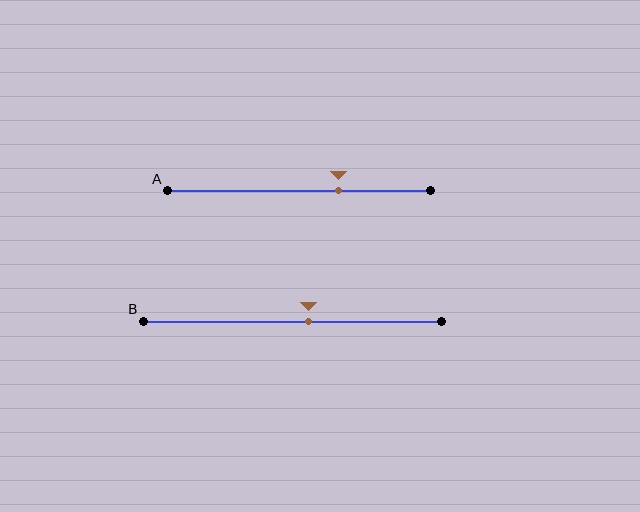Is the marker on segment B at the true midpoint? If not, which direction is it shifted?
No, the marker on segment B is shifted to the right by about 5% of the segment length.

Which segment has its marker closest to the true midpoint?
Segment B has its marker closest to the true midpoint.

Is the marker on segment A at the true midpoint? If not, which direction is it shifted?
No, the marker on segment A is shifted to the right by about 15% of the segment length.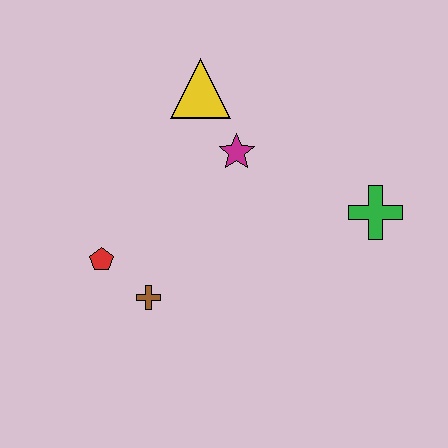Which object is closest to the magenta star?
The yellow triangle is closest to the magenta star.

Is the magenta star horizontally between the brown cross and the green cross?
Yes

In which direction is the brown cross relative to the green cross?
The brown cross is to the left of the green cross.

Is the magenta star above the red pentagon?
Yes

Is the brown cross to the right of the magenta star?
No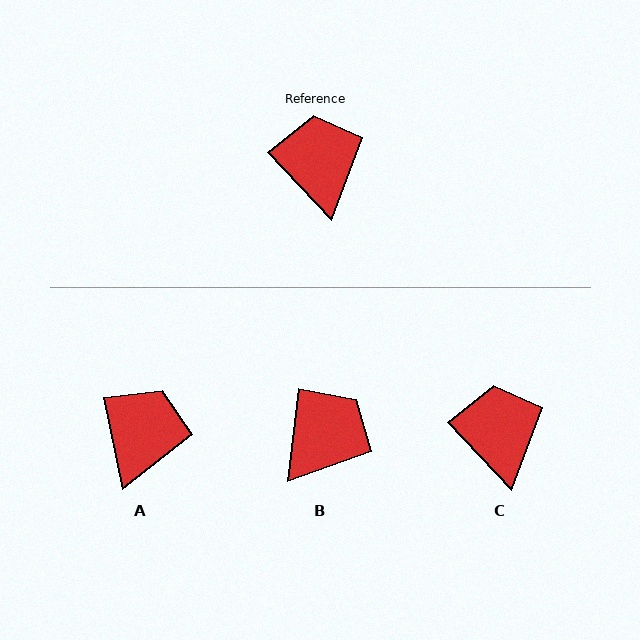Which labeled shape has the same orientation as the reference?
C.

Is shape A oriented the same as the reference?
No, it is off by about 31 degrees.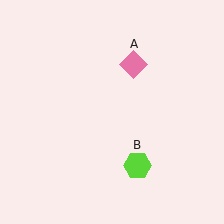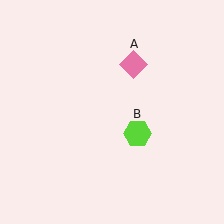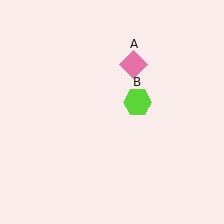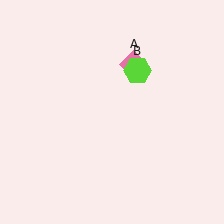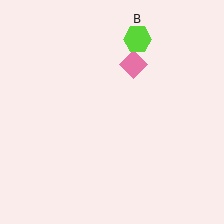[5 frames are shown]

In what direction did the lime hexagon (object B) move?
The lime hexagon (object B) moved up.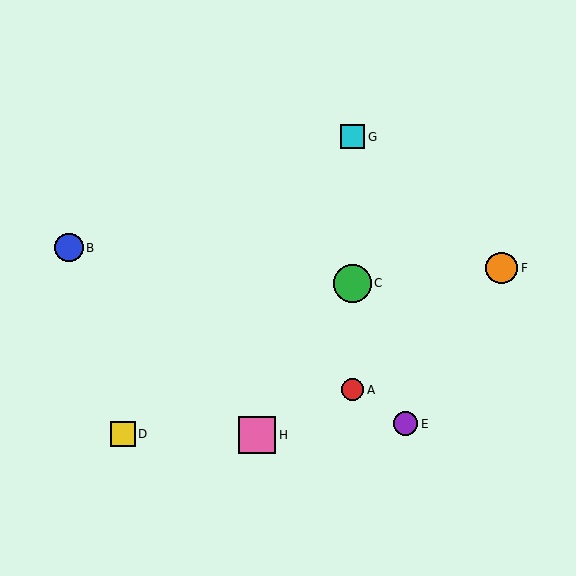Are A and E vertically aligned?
No, A is at x≈353 and E is at x≈406.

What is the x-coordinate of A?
Object A is at x≈353.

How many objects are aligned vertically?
3 objects (A, C, G) are aligned vertically.